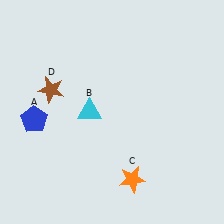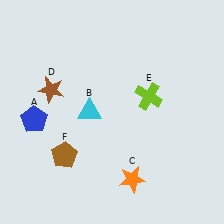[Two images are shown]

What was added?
A lime cross (E), a brown pentagon (F) were added in Image 2.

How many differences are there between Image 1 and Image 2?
There are 2 differences between the two images.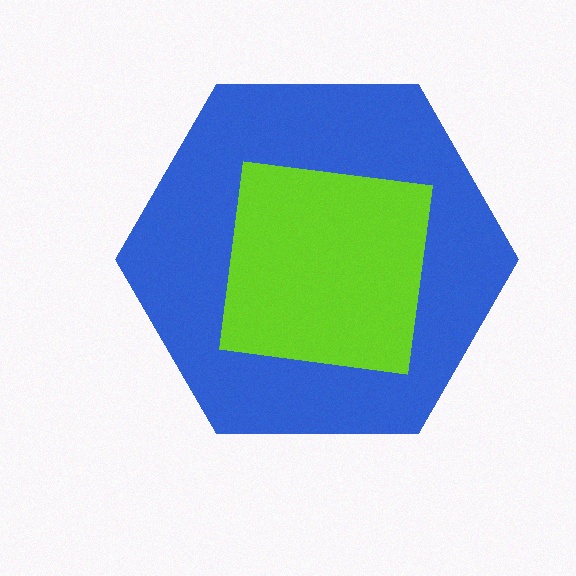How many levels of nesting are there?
2.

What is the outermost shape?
The blue hexagon.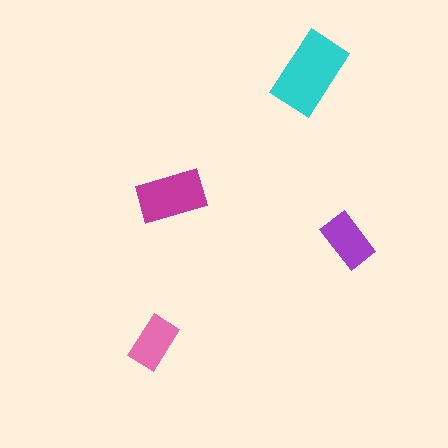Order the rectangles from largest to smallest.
the cyan one, the magenta one, the purple one, the pink one.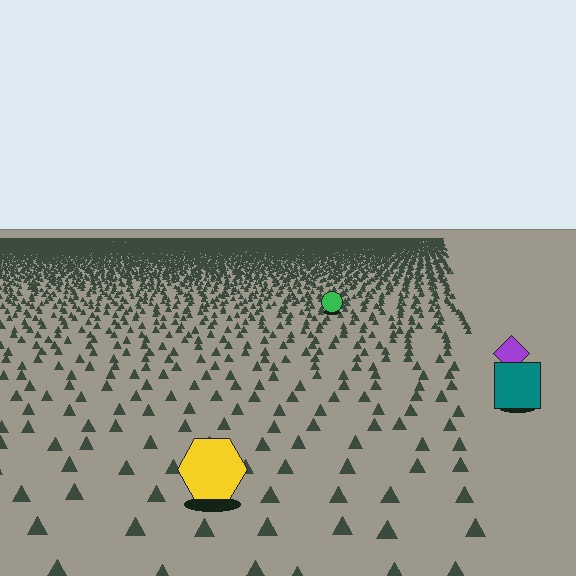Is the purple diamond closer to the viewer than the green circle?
Yes. The purple diamond is closer — you can tell from the texture gradient: the ground texture is coarser near it.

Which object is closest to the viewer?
The yellow hexagon is closest. The texture marks near it are larger and more spread out.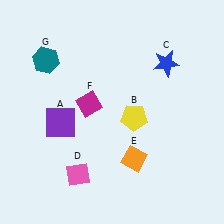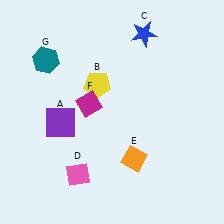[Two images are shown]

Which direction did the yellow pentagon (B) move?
The yellow pentagon (B) moved left.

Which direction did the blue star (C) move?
The blue star (C) moved up.